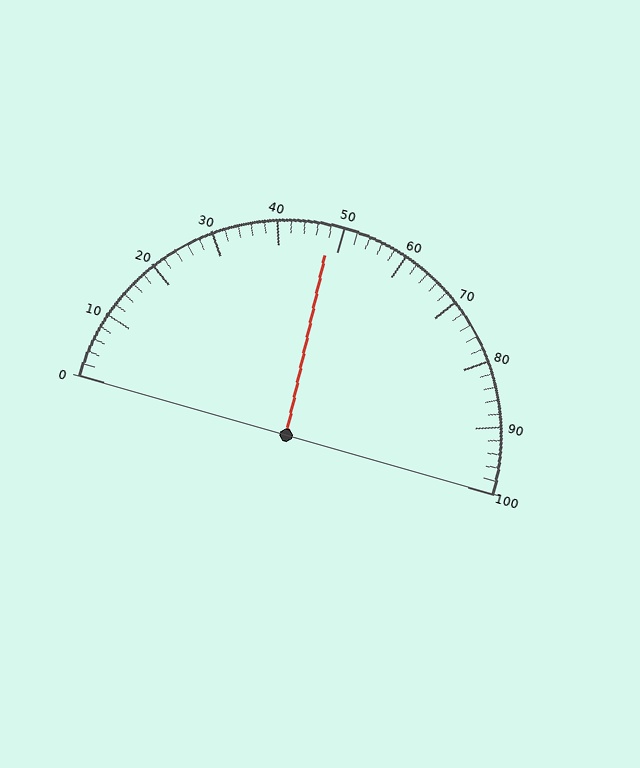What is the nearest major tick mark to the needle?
The nearest major tick mark is 50.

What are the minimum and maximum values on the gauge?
The gauge ranges from 0 to 100.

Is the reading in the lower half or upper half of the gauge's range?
The reading is in the lower half of the range (0 to 100).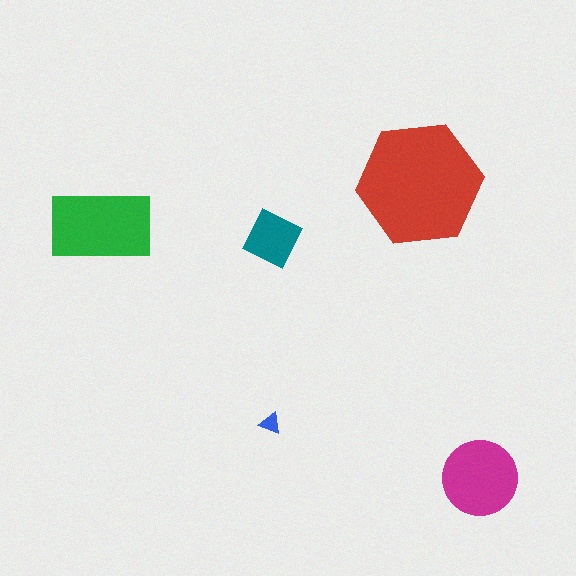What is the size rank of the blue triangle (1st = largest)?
5th.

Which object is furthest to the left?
The green rectangle is leftmost.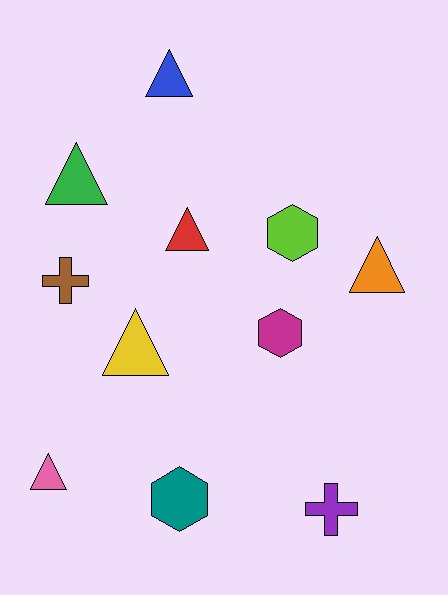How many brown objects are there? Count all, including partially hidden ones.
There is 1 brown object.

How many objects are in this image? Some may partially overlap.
There are 11 objects.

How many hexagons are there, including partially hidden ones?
There are 3 hexagons.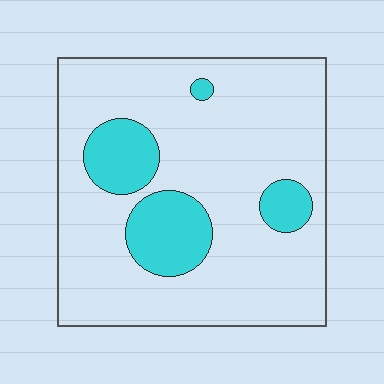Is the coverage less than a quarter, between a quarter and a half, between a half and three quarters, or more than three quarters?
Less than a quarter.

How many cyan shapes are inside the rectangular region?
4.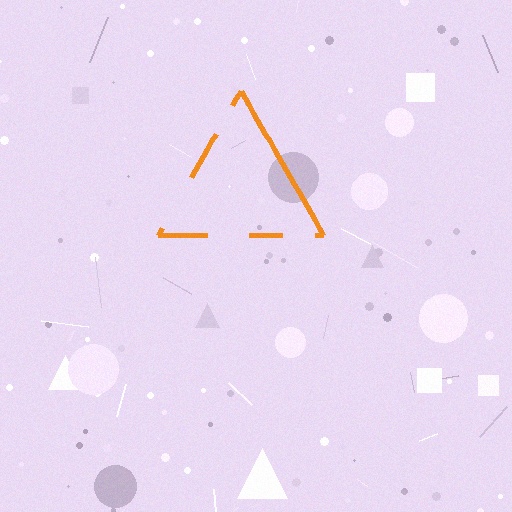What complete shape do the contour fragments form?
The contour fragments form a triangle.